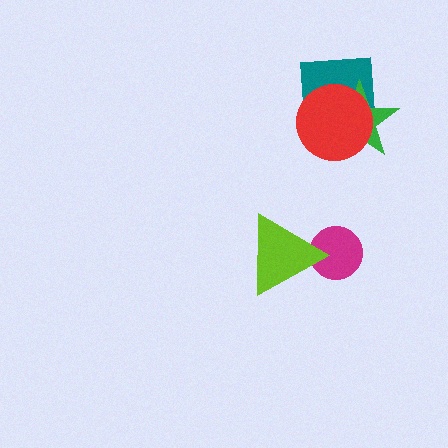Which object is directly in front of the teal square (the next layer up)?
The green star is directly in front of the teal square.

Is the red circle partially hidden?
No, no other shape covers it.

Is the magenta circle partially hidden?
Yes, it is partially covered by another shape.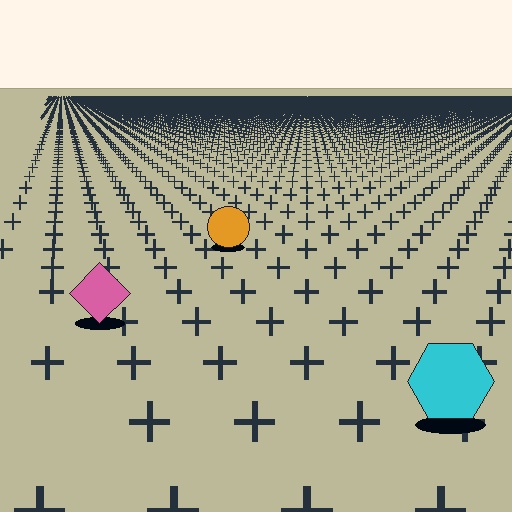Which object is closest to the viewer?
The cyan hexagon is closest. The texture marks near it are larger and more spread out.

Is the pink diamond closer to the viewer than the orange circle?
Yes. The pink diamond is closer — you can tell from the texture gradient: the ground texture is coarser near it.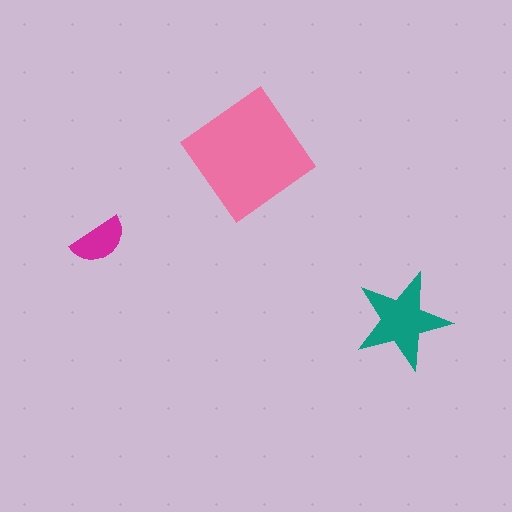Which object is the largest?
The pink diamond.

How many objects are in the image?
There are 3 objects in the image.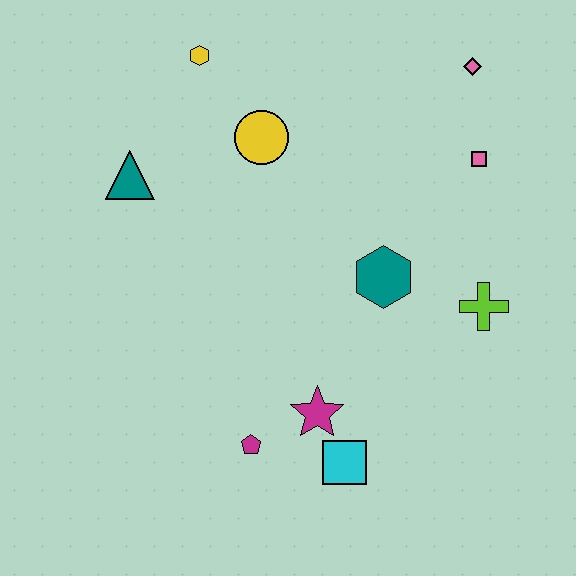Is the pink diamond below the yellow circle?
No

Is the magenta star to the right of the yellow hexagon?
Yes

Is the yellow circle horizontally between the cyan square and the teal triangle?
Yes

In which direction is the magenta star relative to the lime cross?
The magenta star is to the left of the lime cross.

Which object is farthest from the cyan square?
The yellow hexagon is farthest from the cyan square.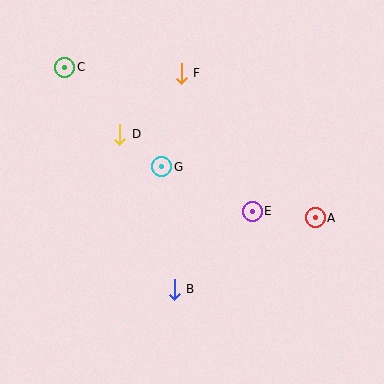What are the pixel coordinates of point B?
Point B is at (174, 289).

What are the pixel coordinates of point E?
Point E is at (252, 211).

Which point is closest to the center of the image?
Point G at (162, 167) is closest to the center.